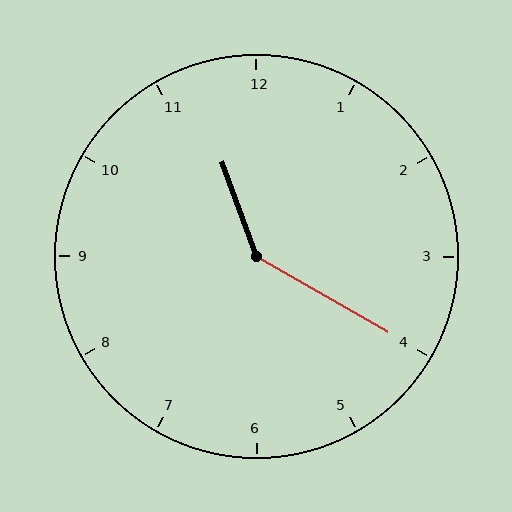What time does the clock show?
11:20.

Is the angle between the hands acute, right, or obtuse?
It is obtuse.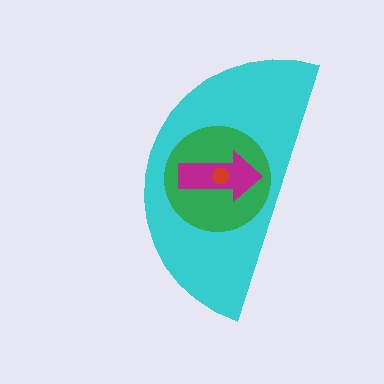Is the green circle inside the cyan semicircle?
Yes.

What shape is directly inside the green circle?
The magenta arrow.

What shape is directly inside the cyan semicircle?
The green circle.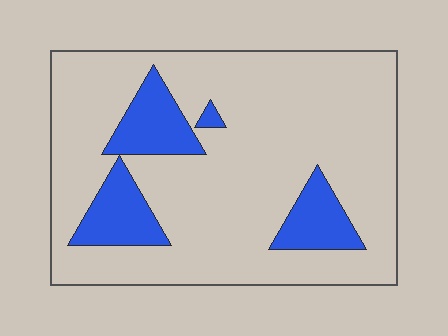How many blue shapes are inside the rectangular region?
4.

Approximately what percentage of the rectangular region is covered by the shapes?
Approximately 20%.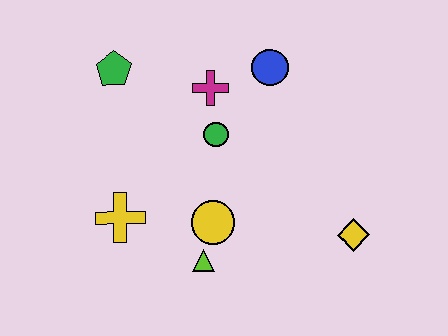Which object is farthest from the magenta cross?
The yellow diamond is farthest from the magenta cross.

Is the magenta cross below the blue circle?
Yes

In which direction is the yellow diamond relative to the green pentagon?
The yellow diamond is to the right of the green pentagon.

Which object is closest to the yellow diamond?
The yellow circle is closest to the yellow diamond.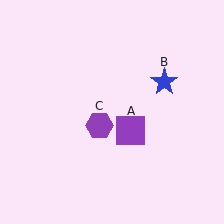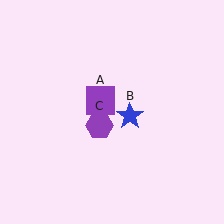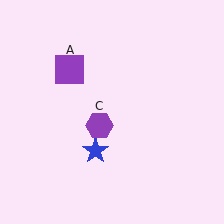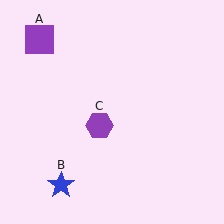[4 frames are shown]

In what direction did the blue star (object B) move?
The blue star (object B) moved down and to the left.